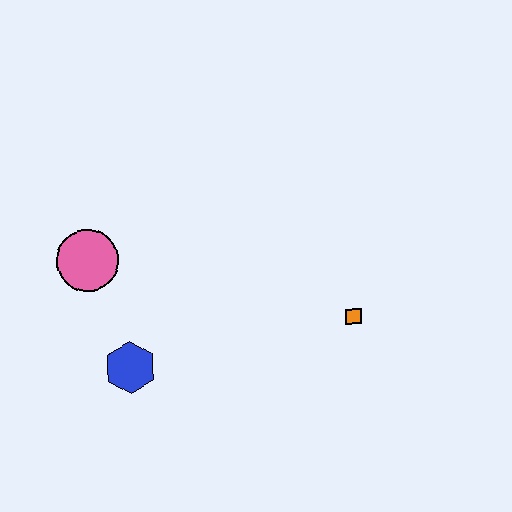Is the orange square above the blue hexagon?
Yes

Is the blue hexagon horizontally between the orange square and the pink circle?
Yes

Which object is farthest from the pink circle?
The orange square is farthest from the pink circle.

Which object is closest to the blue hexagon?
The pink circle is closest to the blue hexagon.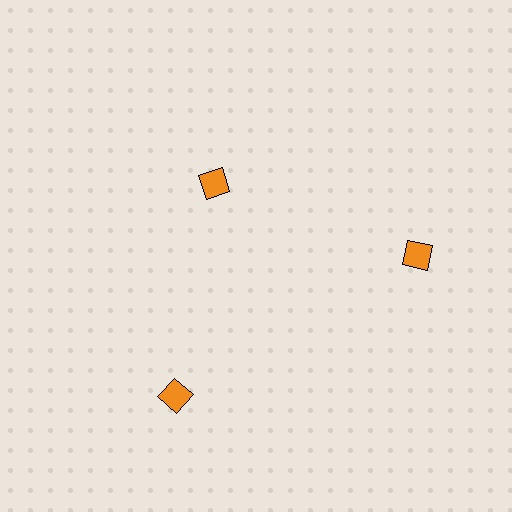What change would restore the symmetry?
The symmetry would be restored by moving it outward, back onto the ring so that all 3 diamonds sit at equal angles and equal distance from the center.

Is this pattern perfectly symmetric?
No. The 3 orange diamonds are arranged in a ring, but one element near the 11 o'clock position is pulled inward toward the center, breaking the 3-fold rotational symmetry.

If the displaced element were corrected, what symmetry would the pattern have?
It would have 3-fold rotational symmetry — the pattern would map onto itself every 120 degrees.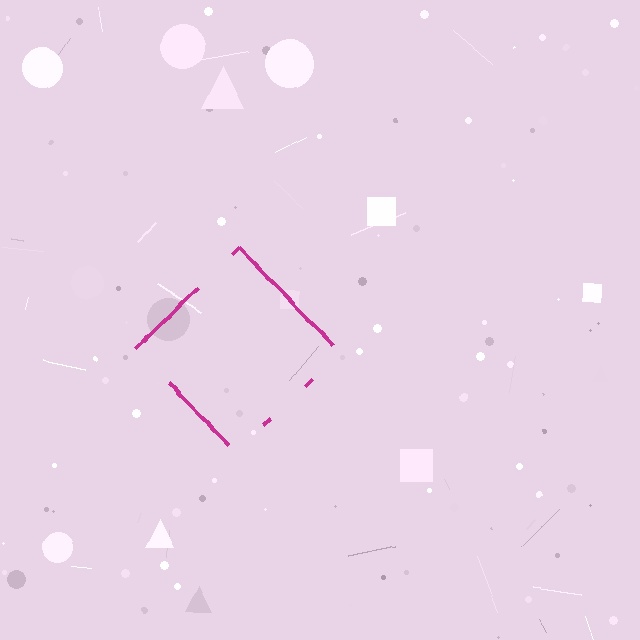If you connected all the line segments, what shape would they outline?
They would outline a diamond.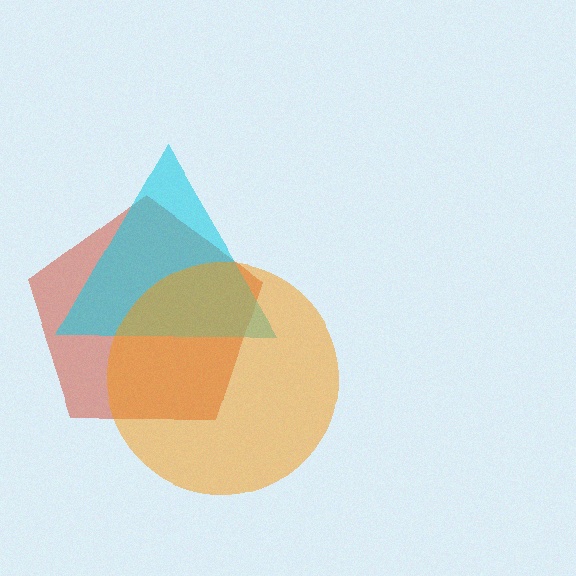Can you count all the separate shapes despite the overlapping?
Yes, there are 3 separate shapes.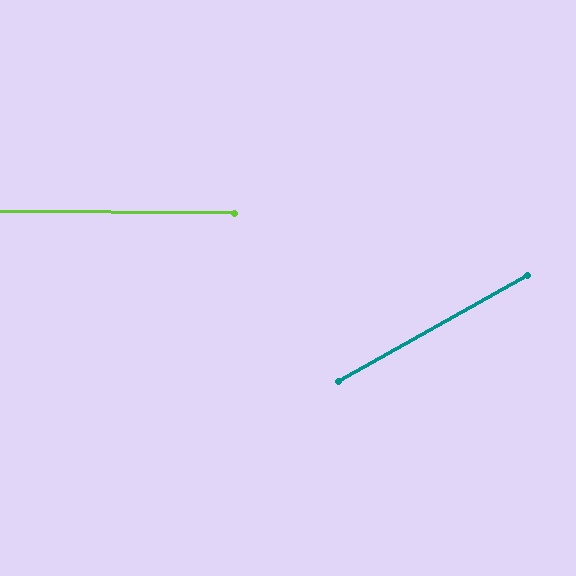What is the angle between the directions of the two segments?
Approximately 30 degrees.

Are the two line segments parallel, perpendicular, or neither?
Neither parallel nor perpendicular — they differ by about 30°.